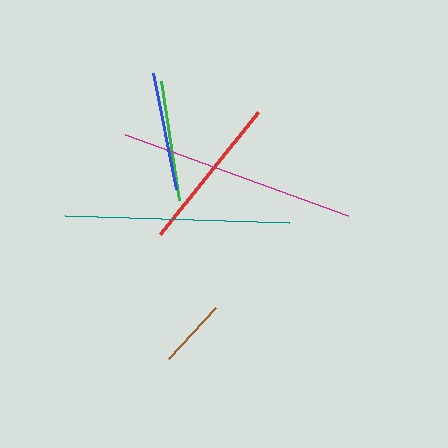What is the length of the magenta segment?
The magenta segment is approximately 237 pixels long.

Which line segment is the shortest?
The brown line is the shortest at approximately 69 pixels.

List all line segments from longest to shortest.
From longest to shortest: magenta, teal, red, green, blue, brown.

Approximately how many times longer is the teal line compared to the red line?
The teal line is approximately 1.4 times the length of the red line.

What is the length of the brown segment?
The brown segment is approximately 69 pixels long.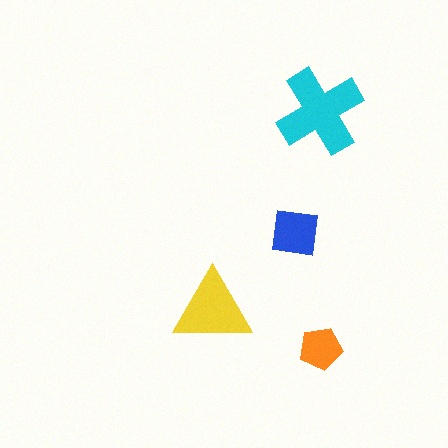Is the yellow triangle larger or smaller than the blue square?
Larger.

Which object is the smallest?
The orange pentagon.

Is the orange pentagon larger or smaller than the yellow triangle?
Smaller.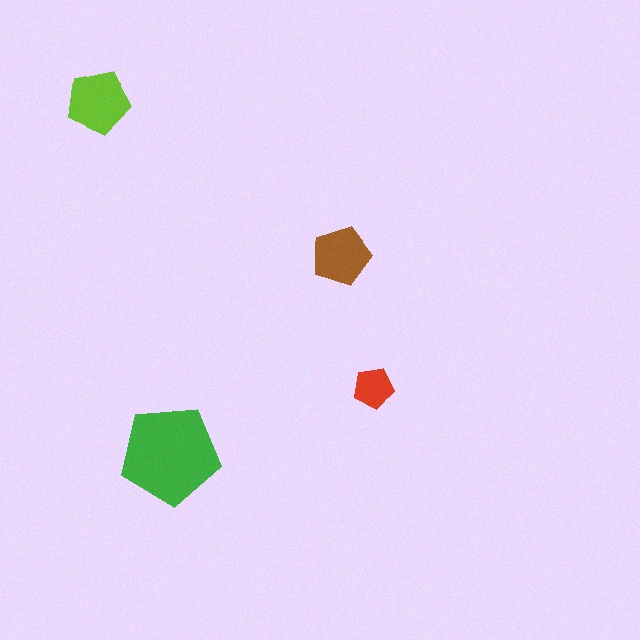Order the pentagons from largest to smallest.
the green one, the lime one, the brown one, the red one.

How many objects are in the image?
There are 4 objects in the image.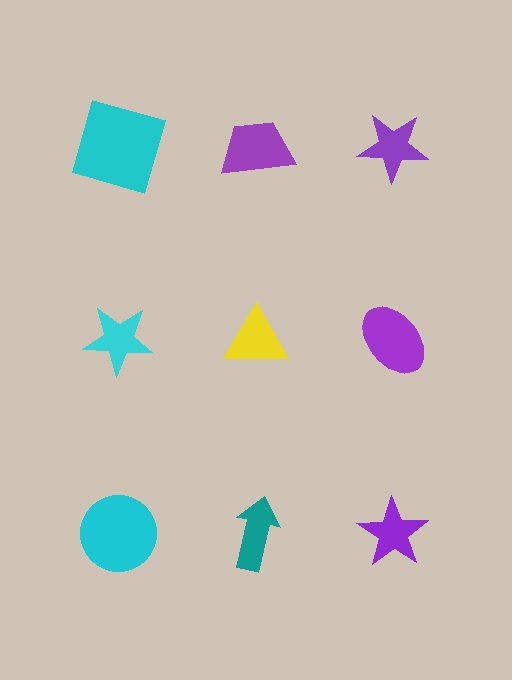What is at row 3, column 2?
A teal arrow.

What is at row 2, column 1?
A cyan star.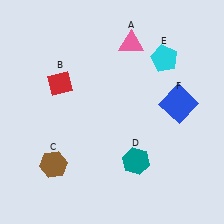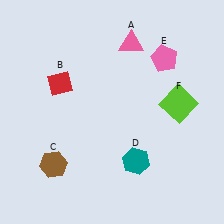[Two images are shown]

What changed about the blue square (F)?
In Image 1, F is blue. In Image 2, it changed to lime.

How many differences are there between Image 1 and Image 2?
There are 2 differences between the two images.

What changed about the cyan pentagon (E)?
In Image 1, E is cyan. In Image 2, it changed to pink.